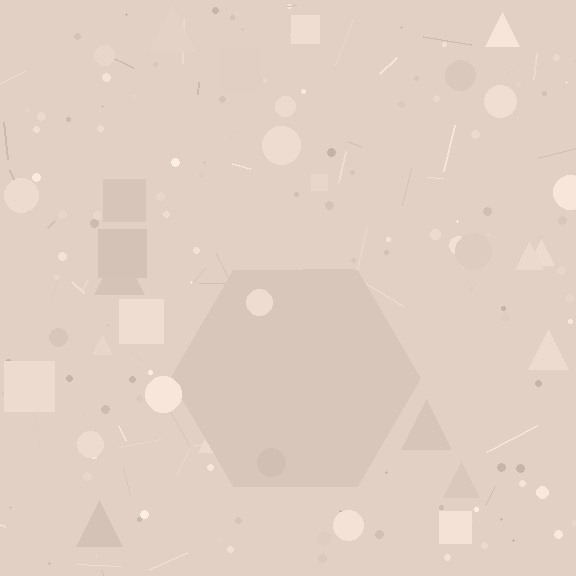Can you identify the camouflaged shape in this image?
The camouflaged shape is a hexagon.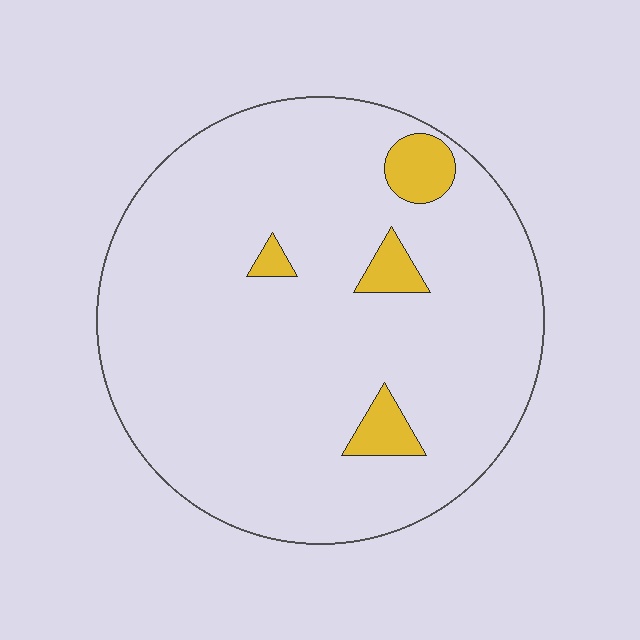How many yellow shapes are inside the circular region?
4.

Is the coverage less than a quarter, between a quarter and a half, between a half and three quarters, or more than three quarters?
Less than a quarter.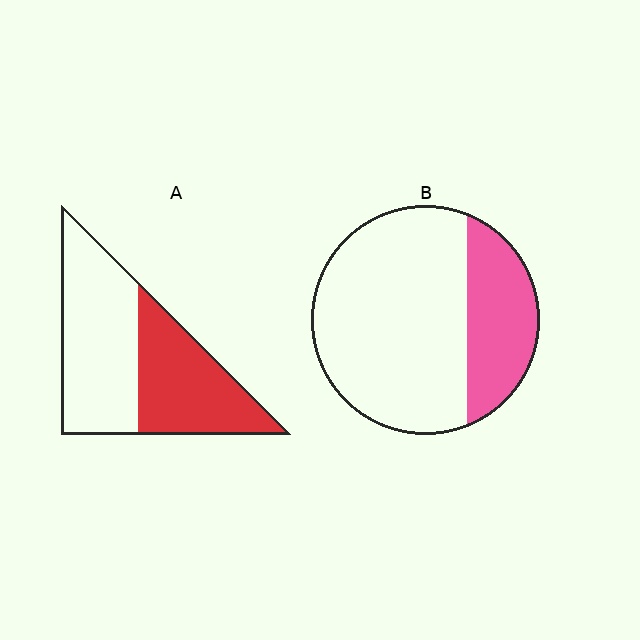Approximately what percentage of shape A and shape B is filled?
A is approximately 45% and B is approximately 25%.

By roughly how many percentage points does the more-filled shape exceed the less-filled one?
By roughly 15 percentage points (A over B).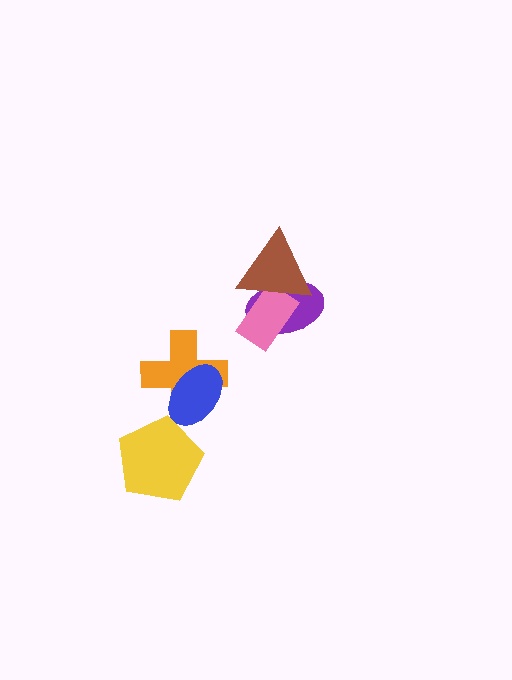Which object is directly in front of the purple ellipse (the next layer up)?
The pink rectangle is directly in front of the purple ellipse.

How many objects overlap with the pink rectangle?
2 objects overlap with the pink rectangle.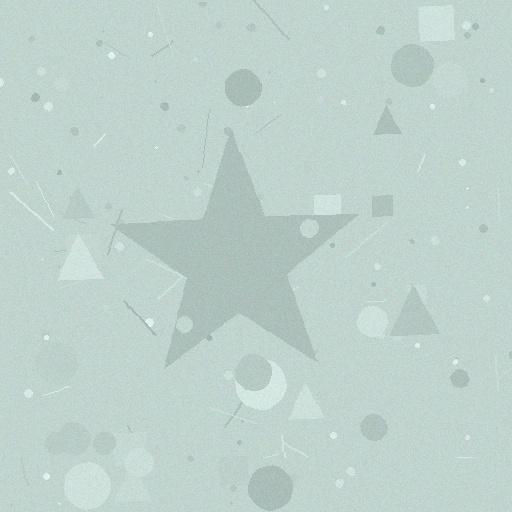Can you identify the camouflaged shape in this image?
The camouflaged shape is a star.